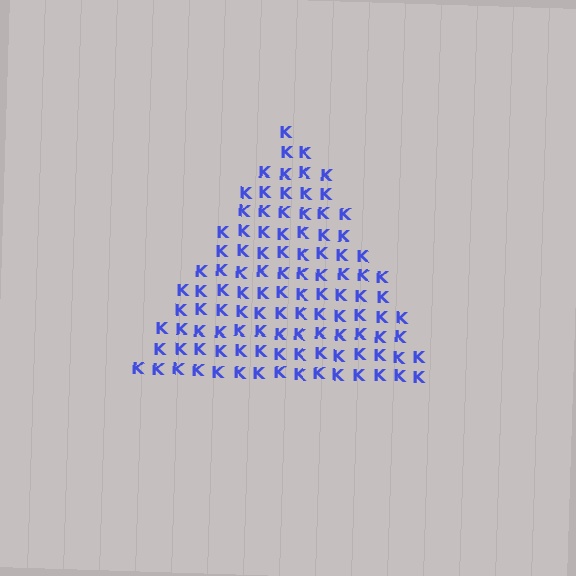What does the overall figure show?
The overall figure shows a triangle.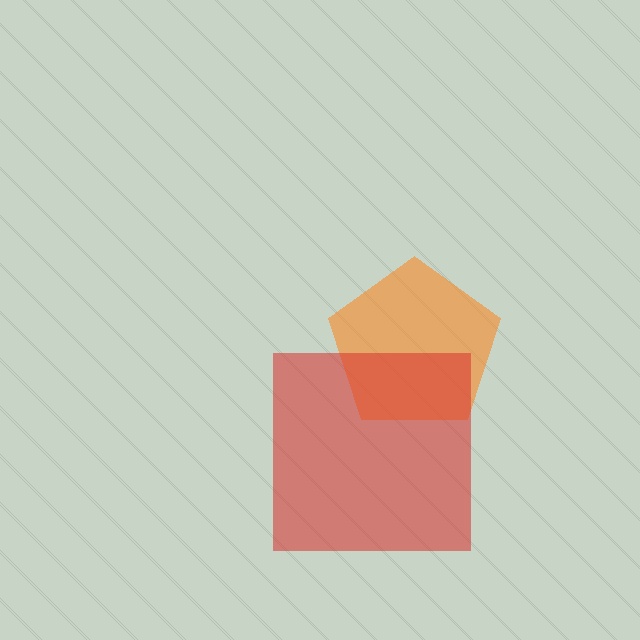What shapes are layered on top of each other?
The layered shapes are: an orange pentagon, a red square.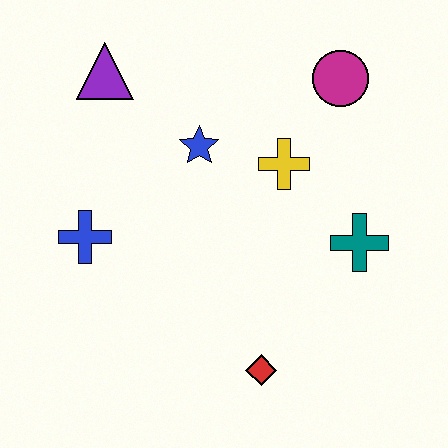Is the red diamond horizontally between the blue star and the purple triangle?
No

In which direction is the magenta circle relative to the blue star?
The magenta circle is to the right of the blue star.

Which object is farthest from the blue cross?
The magenta circle is farthest from the blue cross.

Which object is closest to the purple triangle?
The blue star is closest to the purple triangle.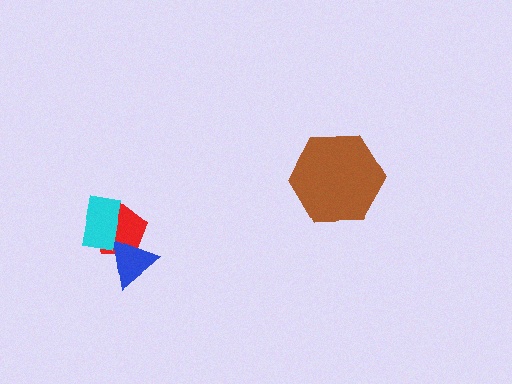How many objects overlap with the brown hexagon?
0 objects overlap with the brown hexagon.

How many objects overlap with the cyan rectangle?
1 object overlaps with the cyan rectangle.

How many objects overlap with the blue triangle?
1 object overlaps with the blue triangle.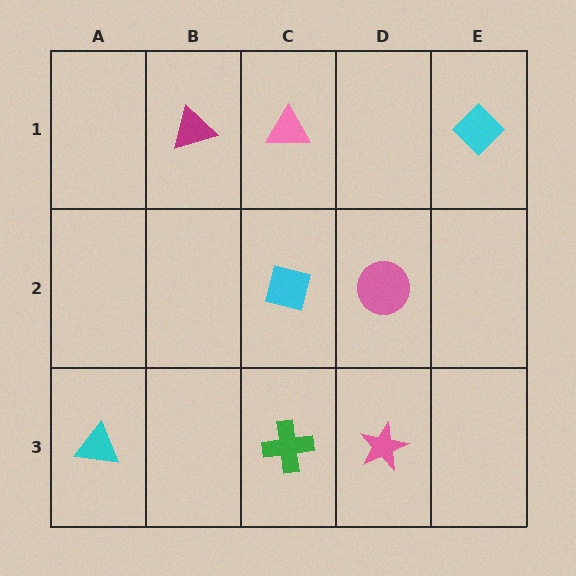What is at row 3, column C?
A green cross.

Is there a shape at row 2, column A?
No, that cell is empty.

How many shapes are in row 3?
3 shapes.